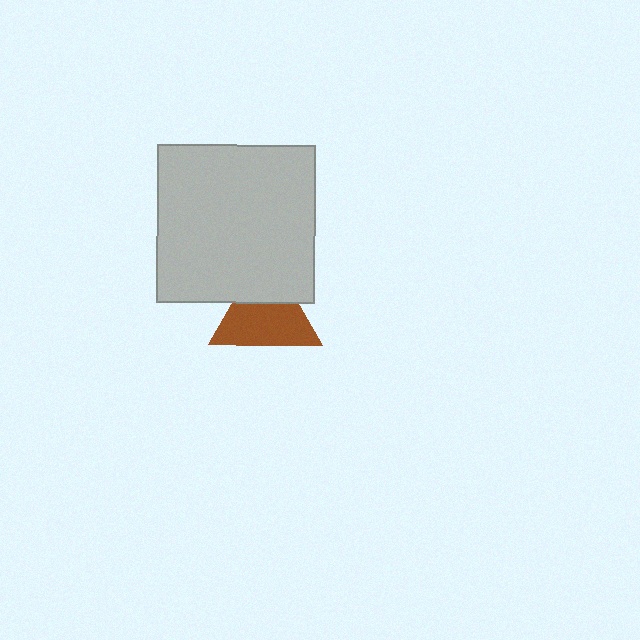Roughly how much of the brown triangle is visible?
Most of it is visible (roughly 67%).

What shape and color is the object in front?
The object in front is a light gray square.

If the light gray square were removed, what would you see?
You would see the complete brown triangle.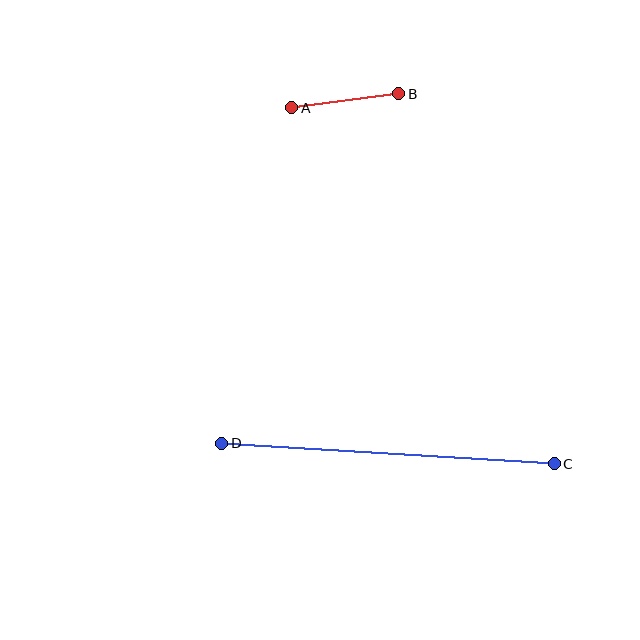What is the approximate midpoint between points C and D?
The midpoint is at approximately (388, 453) pixels.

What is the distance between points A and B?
The distance is approximately 108 pixels.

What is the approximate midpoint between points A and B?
The midpoint is at approximately (345, 101) pixels.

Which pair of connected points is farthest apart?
Points C and D are farthest apart.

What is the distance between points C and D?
The distance is approximately 333 pixels.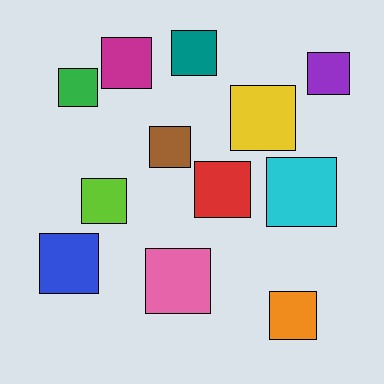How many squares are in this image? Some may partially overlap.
There are 12 squares.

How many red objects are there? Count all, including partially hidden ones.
There is 1 red object.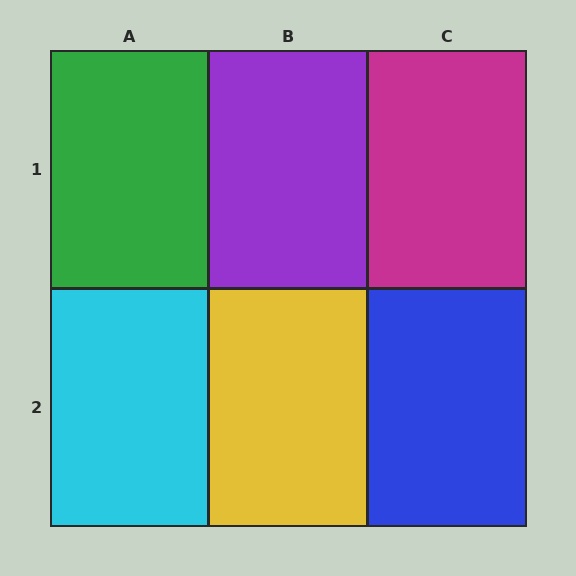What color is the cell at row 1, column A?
Green.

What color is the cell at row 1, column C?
Magenta.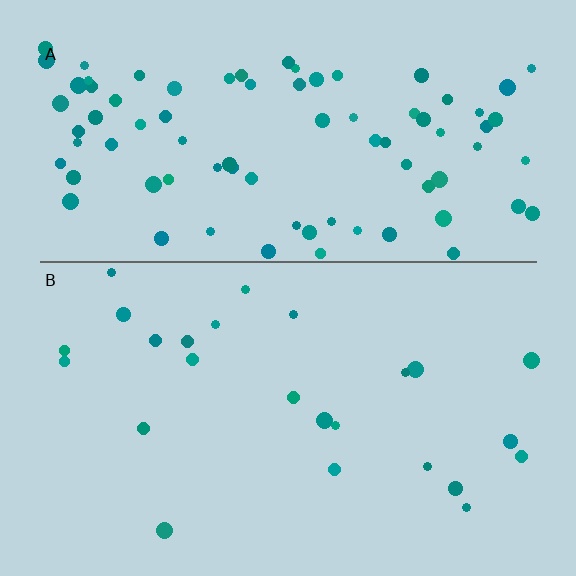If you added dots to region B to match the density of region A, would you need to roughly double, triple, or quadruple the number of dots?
Approximately triple.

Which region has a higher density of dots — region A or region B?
A (the top).